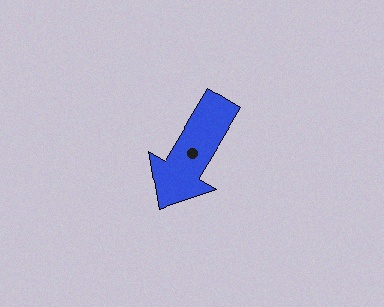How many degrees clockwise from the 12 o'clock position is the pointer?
Approximately 211 degrees.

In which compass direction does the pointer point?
Southwest.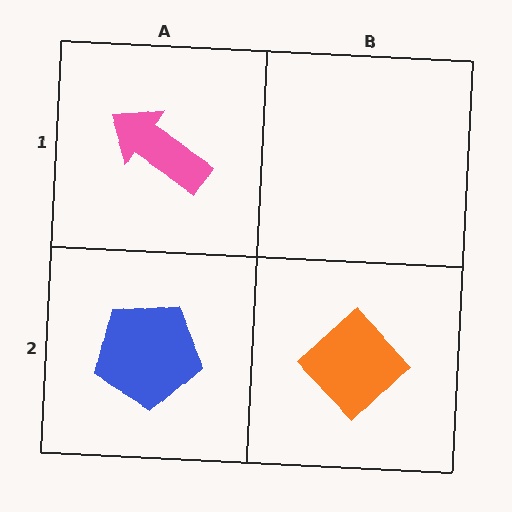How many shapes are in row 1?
1 shape.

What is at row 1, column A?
A pink arrow.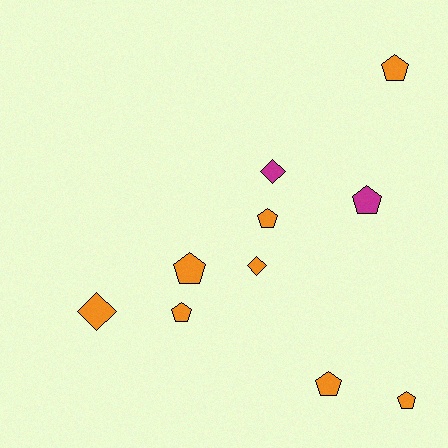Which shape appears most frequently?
Pentagon, with 7 objects.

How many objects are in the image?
There are 10 objects.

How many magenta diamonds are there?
There is 1 magenta diamond.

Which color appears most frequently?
Orange, with 8 objects.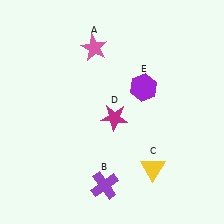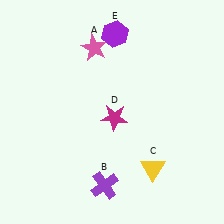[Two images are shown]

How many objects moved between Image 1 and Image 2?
1 object moved between the two images.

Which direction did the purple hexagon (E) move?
The purple hexagon (E) moved up.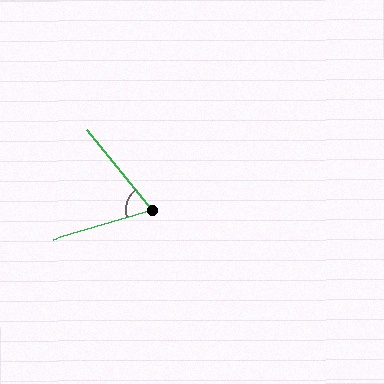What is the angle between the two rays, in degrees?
Approximately 67 degrees.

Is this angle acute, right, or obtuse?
It is acute.